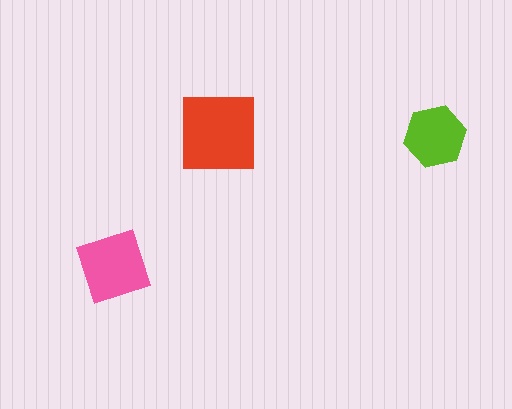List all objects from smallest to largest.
The lime hexagon, the pink diamond, the red square.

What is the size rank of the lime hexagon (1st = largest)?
3rd.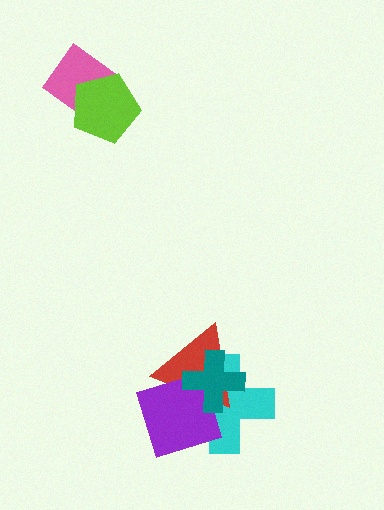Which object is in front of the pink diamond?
The lime pentagon is in front of the pink diamond.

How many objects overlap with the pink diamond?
1 object overlaps with the pink diamond.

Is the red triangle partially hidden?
Yes, it is partially covered by another shape.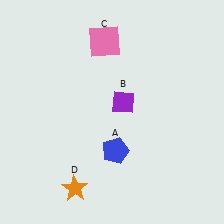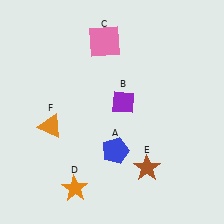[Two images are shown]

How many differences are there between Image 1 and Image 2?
There are 2 differences between the two images.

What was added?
A brown star (E), an orange triangle (F) were added in Image 2.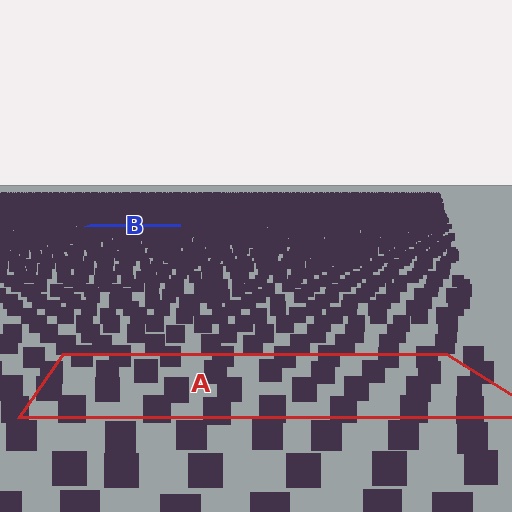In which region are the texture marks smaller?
The texture marks are smaller in region B, because it is farther away.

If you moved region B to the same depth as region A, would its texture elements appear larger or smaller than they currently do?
They would appear larger. At a closer depth, the same texture elements are projected at a bigger on-screen size.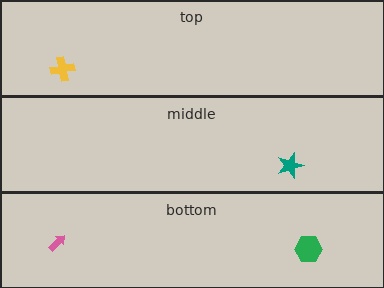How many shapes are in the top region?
1.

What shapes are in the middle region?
The teal star.